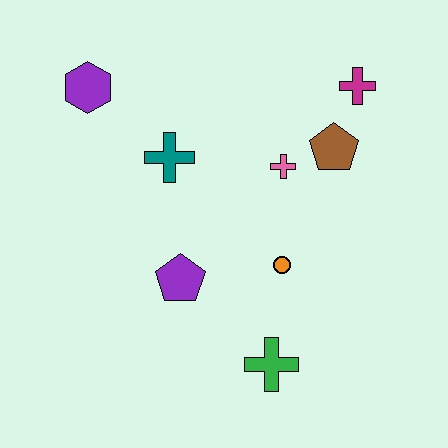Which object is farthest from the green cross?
The purple hexagon is farthest from the green cross.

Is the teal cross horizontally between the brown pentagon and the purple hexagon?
Yes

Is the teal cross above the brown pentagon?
No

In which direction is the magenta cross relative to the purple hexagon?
The magenta cross is to the right of the purple hexagon.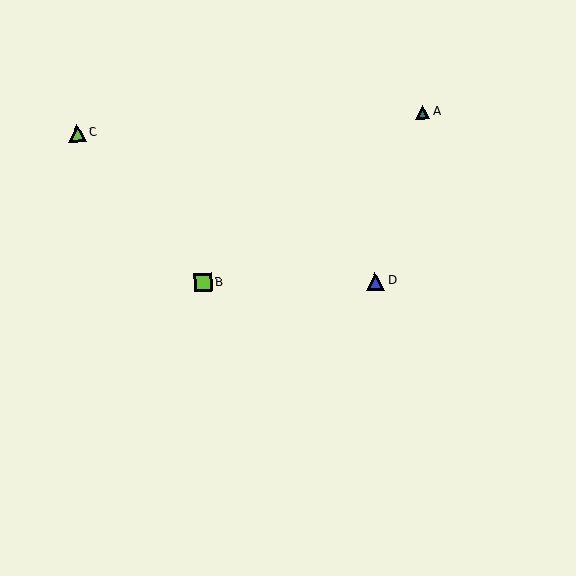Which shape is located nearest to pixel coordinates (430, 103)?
The teal triangle (labeled A) at (423, 112) is nearest to that location.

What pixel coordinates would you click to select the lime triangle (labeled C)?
Click at (77, 133) to select the lime triangle C.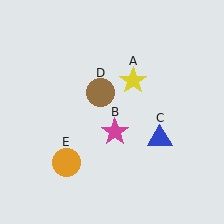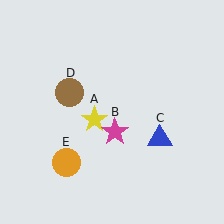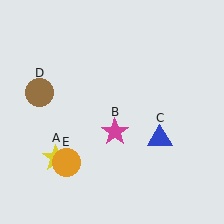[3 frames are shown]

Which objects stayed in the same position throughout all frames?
Magenta star (object B) and blue triangle (object C) and orange circle (object E) remained stationary.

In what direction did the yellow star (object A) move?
The yellow star (object A) moved down and to the left.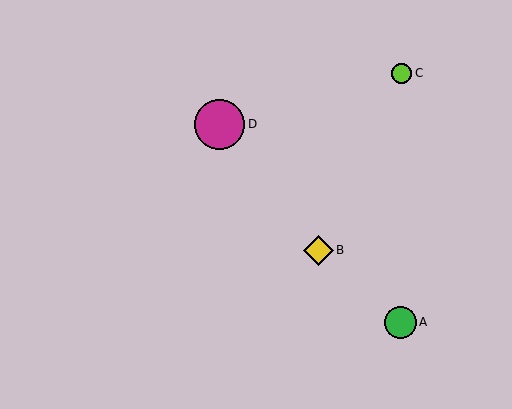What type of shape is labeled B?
Shape B is a yellow diamond.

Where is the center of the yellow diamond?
The center of the yellow diamond is at (319, 250).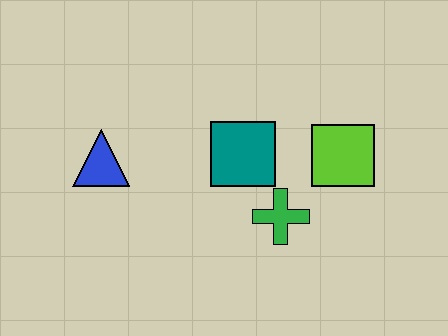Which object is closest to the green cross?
The teal square is closest to the green cross.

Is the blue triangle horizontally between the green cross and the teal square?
No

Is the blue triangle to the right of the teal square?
No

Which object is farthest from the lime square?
The blue triangle is farthest from the lime square.